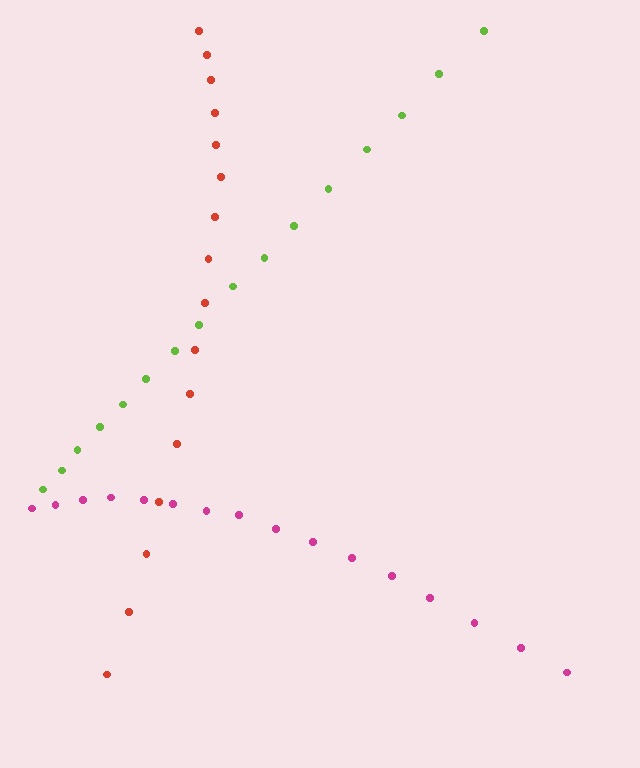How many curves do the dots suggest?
There are 3 distinct paths.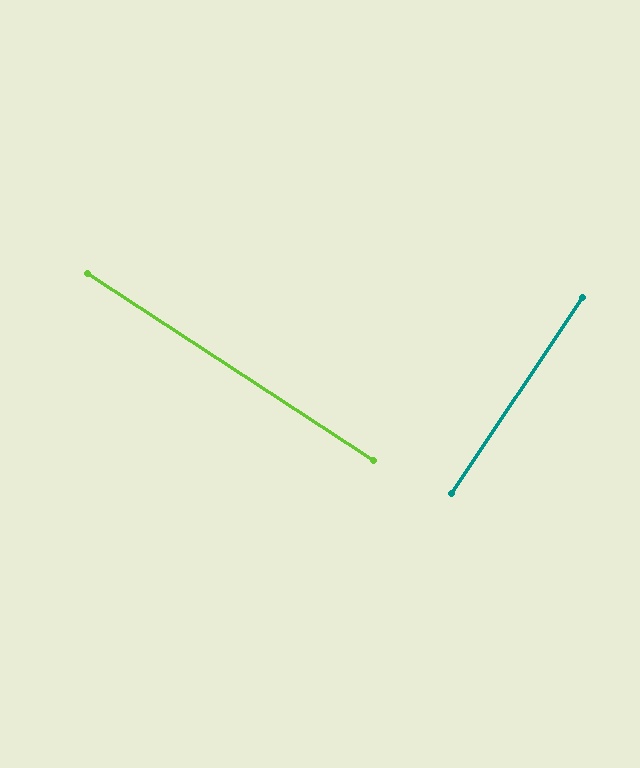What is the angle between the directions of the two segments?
Approximately 90 degrees.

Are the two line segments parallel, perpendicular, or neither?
Perpendicular — they meet at approximately 90°.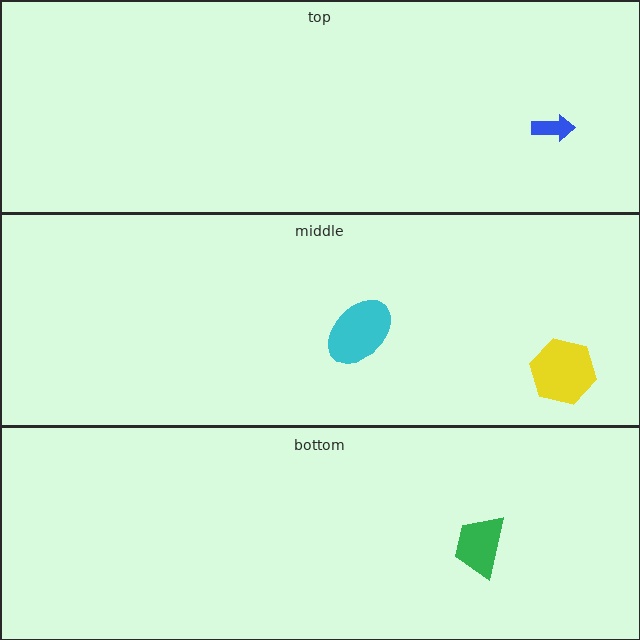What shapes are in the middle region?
The yellow hexagon, the cyan ellipse.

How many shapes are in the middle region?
2.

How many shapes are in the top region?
1.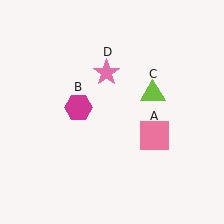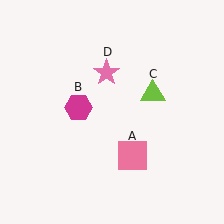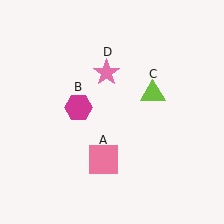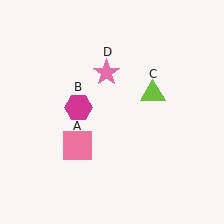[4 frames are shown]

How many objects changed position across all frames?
1 object changed position: pink square (object A).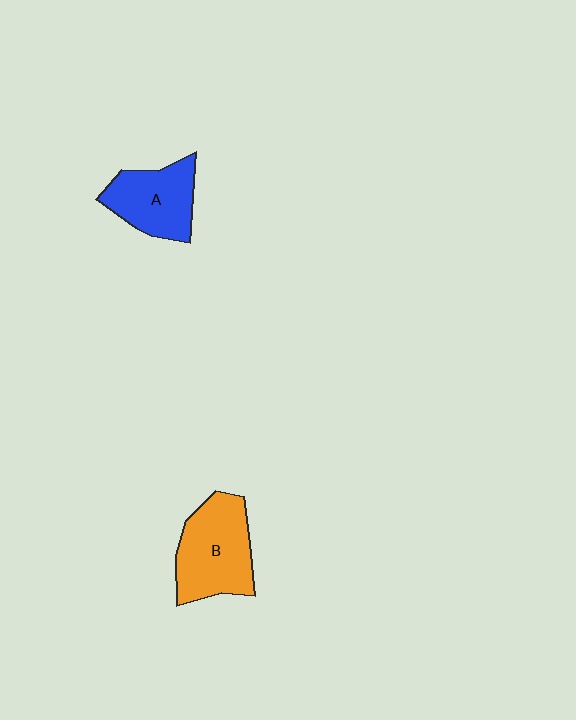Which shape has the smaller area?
Shape A (blue).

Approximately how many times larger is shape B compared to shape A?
Approximately 1.3 times.